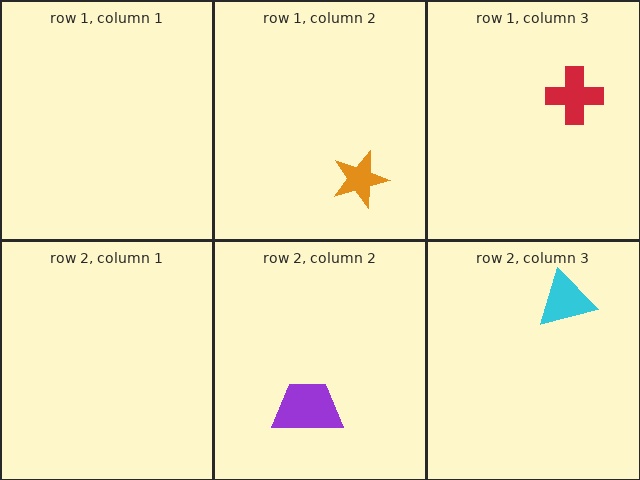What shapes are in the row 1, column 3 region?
The red cross.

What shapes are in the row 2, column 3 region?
The cyan triangle.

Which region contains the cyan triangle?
The row 2, column 3 region.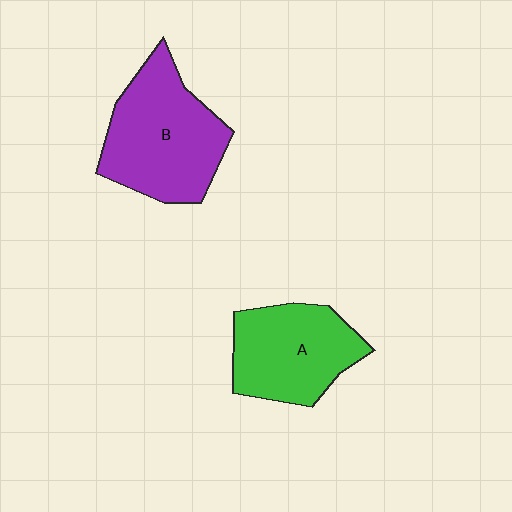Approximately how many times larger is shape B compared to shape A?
Approximately 1.2 times.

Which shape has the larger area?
Shape B (purple).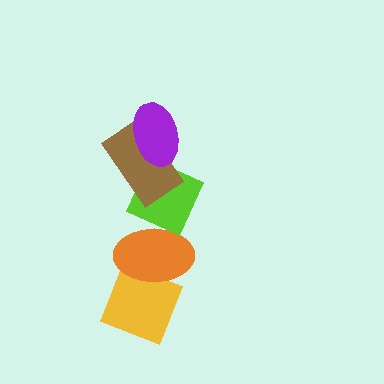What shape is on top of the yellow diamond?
The orange ellipse is on top of the yellow diamond.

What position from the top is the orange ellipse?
The orange ellipse is 4th from the top.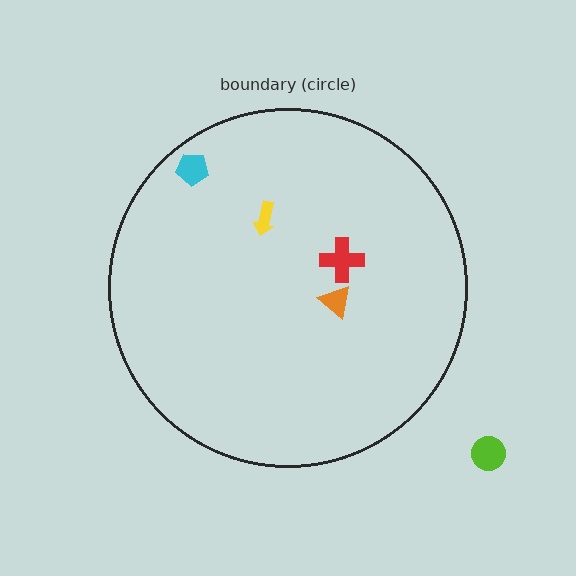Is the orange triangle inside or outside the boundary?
Inside.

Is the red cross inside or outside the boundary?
Inside.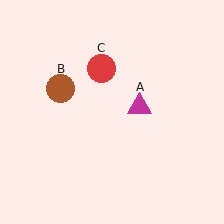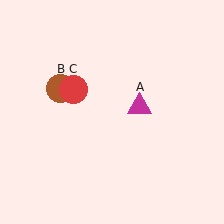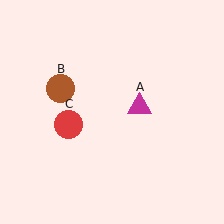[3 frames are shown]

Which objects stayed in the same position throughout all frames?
Magenta triangle (object A) and brown circle (object B) remained stationary.